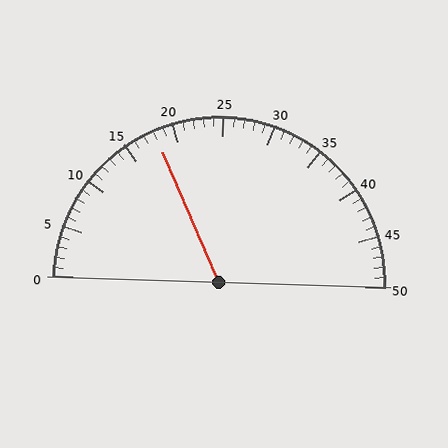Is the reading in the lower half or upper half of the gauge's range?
The reading is in the lower half of the range (0 to 50).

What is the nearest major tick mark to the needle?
The nearest major tick mark is 20.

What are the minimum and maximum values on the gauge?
The gauge ranges from 0 to 50.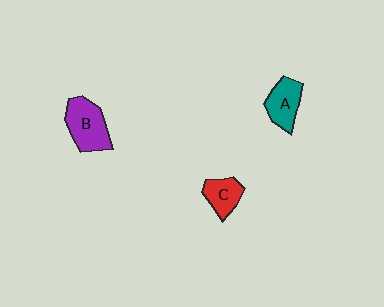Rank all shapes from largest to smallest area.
From largest to smallest: B (purple), A (teal), C (red).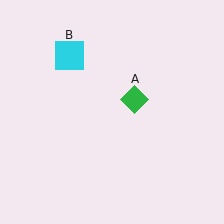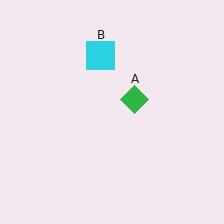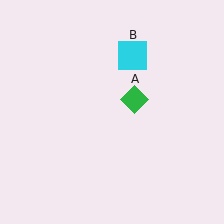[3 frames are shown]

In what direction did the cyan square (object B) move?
The cyan square (object B) moved right.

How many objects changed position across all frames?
1 object changed position: cyan square (object B).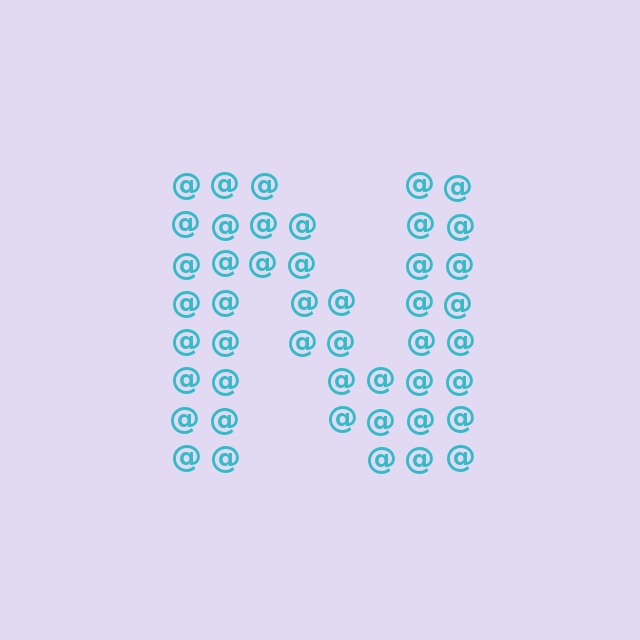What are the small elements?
The small elements are at signs.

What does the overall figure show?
The overall figure shows the letter N.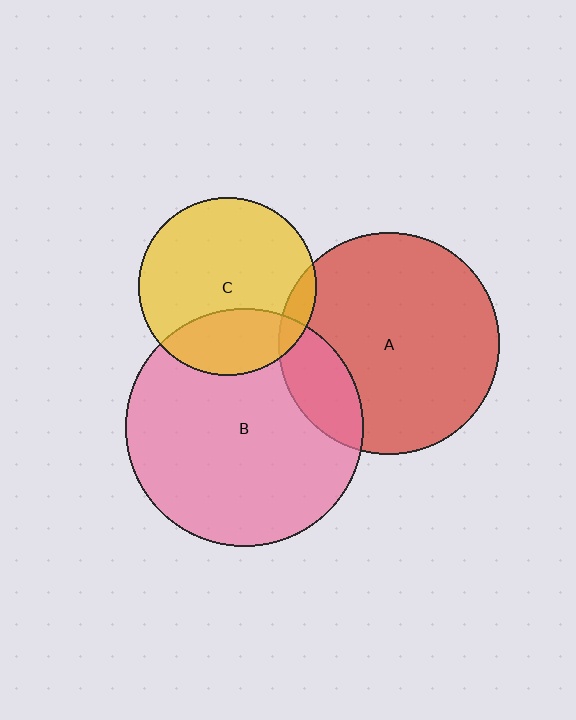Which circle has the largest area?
Circle B (pink).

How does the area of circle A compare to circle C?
Approximately 1.5 times.